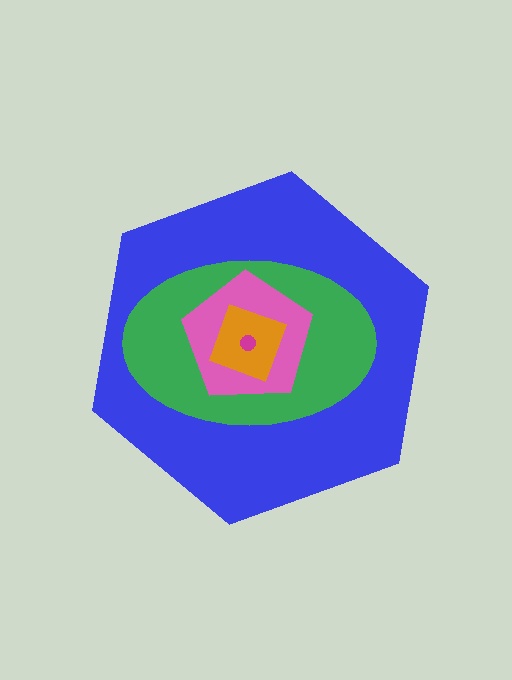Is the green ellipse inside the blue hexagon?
Yes.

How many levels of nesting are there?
5.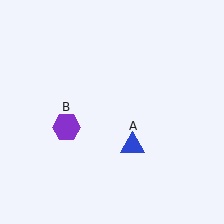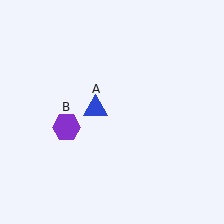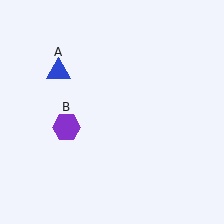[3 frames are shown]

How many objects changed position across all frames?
1 object changed position: blue triangle (object A).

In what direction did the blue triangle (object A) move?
The blue triangle (object A) moved up and to the left.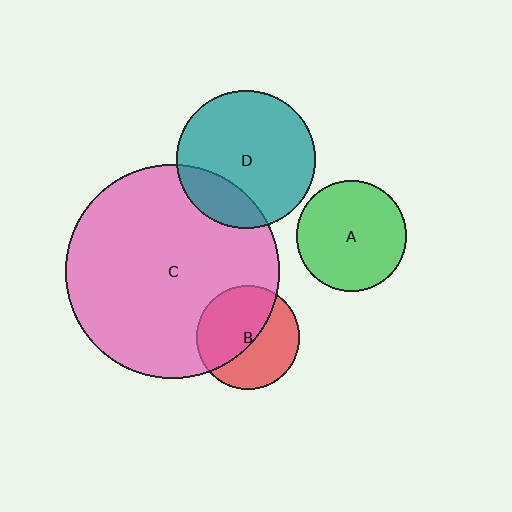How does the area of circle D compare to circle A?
Approximately 1.6 times.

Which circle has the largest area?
Circle C (pink).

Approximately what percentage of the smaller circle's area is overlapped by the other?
Approximately 20%.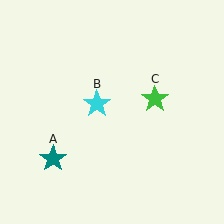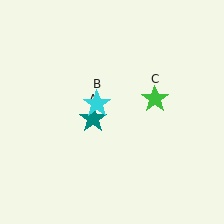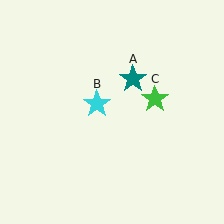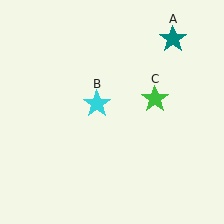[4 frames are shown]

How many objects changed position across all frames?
1 object changed position: teal star (object A).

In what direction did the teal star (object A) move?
The teal star (object A) moved up and to the right.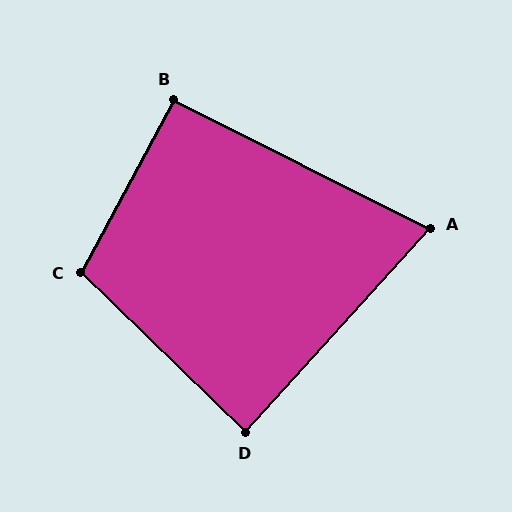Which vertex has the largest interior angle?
C, at approximately 106 degrees.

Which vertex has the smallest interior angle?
A, at approximately 74 degrees.